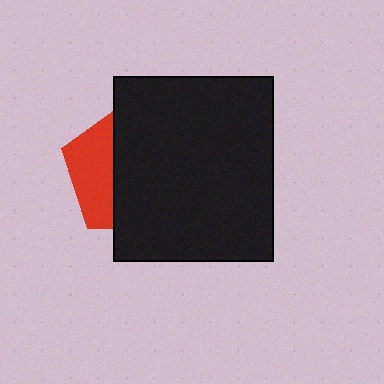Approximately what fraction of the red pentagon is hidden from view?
Roughly 66% of the red pentagon is hidden behind the black rectangle.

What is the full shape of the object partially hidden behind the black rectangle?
The partially hidden object is a red pentagon.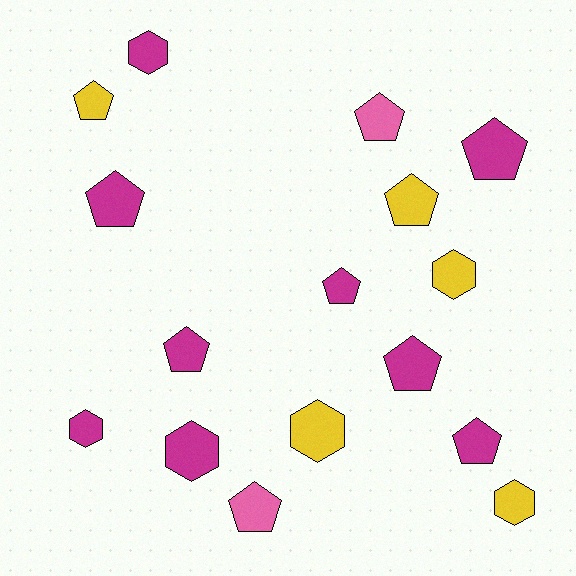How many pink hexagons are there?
There are no pink hexagons.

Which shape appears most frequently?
Pentagon, with 10 objects.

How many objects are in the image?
There are 16 objects.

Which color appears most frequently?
Magenta, with 9 objects.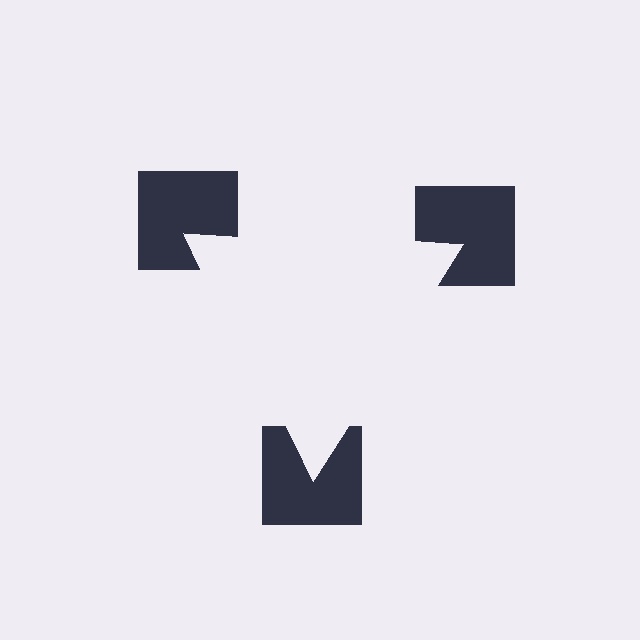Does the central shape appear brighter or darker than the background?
It typically appears slightly brighter than the background, even though no actual brightness change is drawn.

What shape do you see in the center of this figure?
An illusory triangle — its edges are inferred from the aligned wedge cuts in the notched squares, not physically drawn.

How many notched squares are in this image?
There are 3 — one at each vertex of the illusory triangle.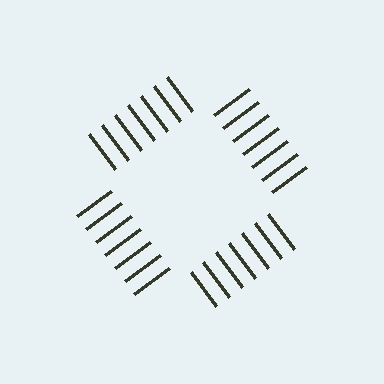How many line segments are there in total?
28 — 7 along each of the 4 edges.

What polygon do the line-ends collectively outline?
An illusory square — the line segments terminate on its edges but no continuous stroke is drawn.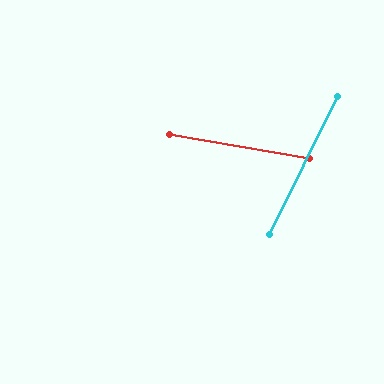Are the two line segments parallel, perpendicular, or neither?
Neither parallel nor perpendicular — they differ by about 73°.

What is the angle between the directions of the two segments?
Approximately 73 degrees.